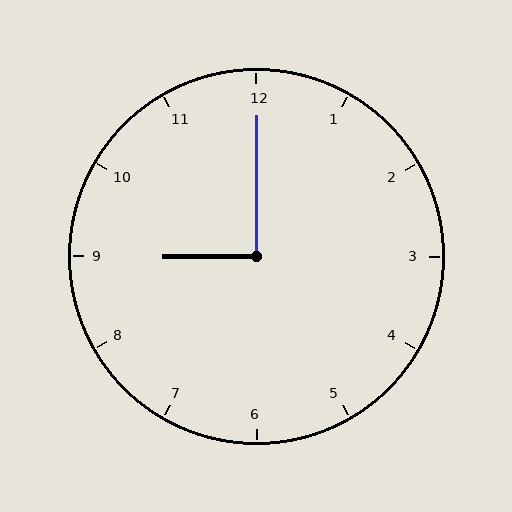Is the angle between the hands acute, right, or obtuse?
It is right.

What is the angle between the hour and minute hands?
Approximately 90 degrees.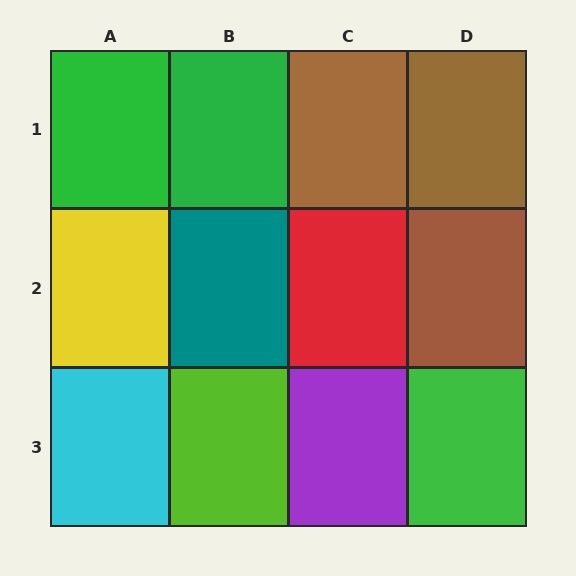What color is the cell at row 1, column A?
Green.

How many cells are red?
1 cell is red.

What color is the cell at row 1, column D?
Brown.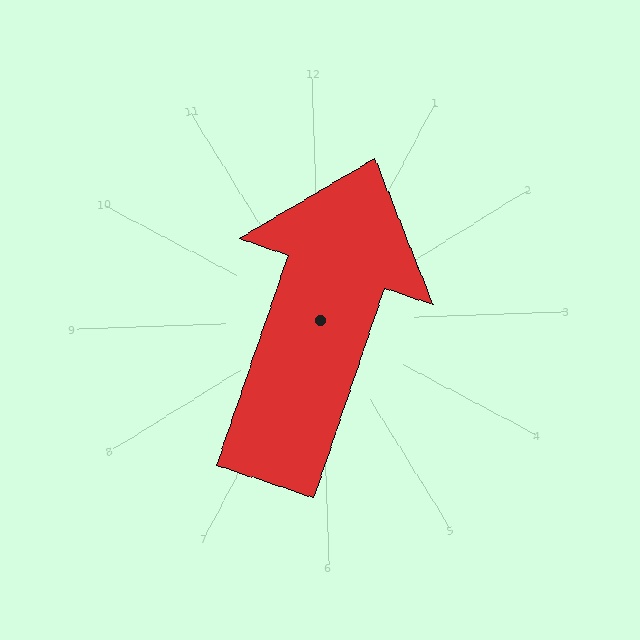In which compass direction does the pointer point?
North.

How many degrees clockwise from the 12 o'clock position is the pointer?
Approximately 21 degrees.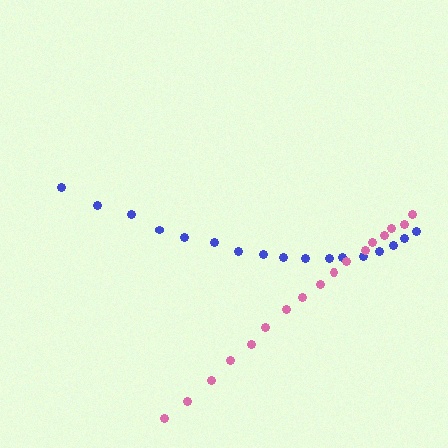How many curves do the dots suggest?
There are 2 distinct paths.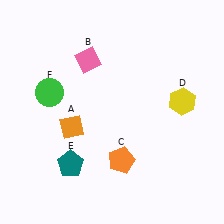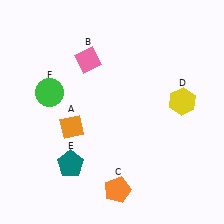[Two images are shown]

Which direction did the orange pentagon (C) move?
The orange pentagon (C) moved down.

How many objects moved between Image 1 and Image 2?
1 object moved between the two images.